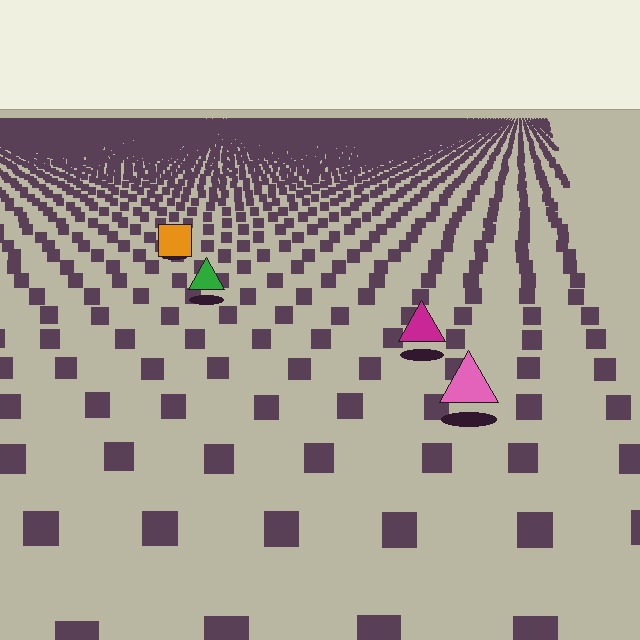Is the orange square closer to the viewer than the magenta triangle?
No. The magenta triangle is closer — you can tell from the texture gradient: the ground texture is coarser near it.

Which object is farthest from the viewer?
The orange square is farthest from the viewer. It appears smaller and the ground texture around it is denser.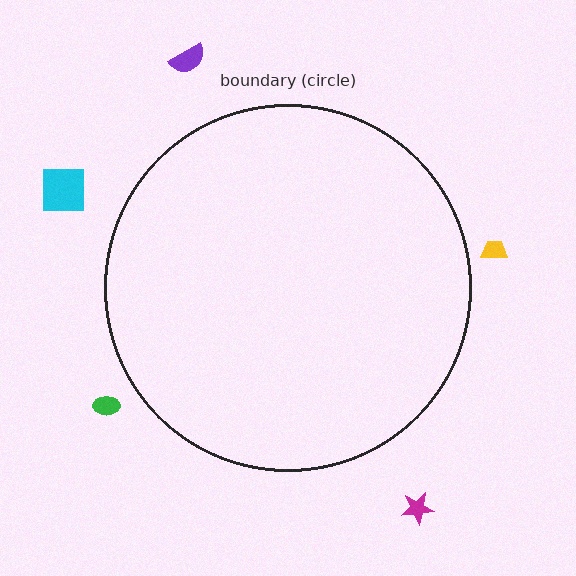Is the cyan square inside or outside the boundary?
Outside.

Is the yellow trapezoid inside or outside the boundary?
Outside.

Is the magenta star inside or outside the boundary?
Outside.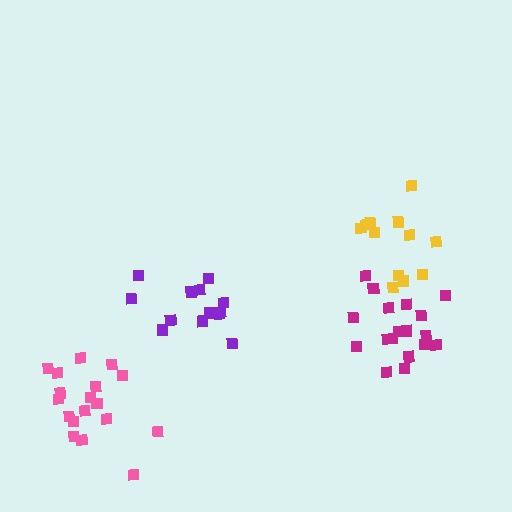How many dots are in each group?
Group 1: 12 dots, Group 2: 18 dots, Group 3: 14 dots, Group 4: 18 dots (62 total).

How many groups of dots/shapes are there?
There are 4 groups.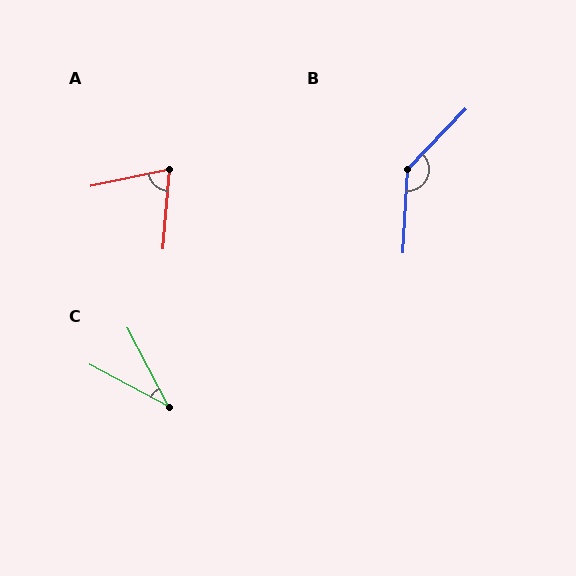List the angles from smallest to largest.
C (34°), A (74°), B (139°).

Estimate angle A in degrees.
Approximately 74 degrees.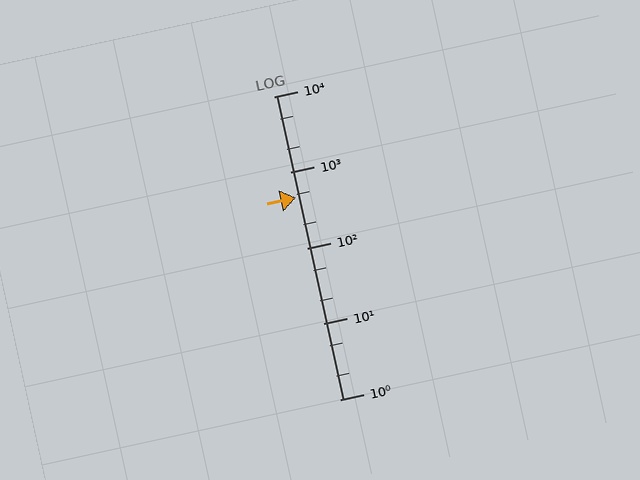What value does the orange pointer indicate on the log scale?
The pointer indicates approximately 460.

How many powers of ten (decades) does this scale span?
The scale spans 4 decades, from 1 to 10000.